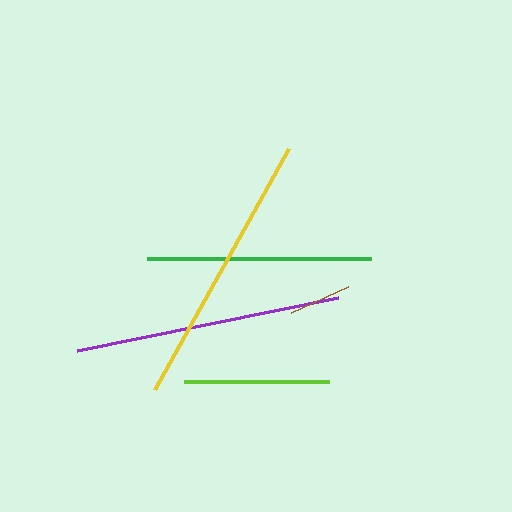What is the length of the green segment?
The green segment is approximately 225 pixels long.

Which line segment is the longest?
The yellow line is the longest at approximately 276 pixels.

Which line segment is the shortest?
The brown line is the shortest at approximately 63 pixels.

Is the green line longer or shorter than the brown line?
The green line is longer than the brown line.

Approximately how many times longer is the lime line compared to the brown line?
The lime line is approximately 2.3 times the length of the brown line.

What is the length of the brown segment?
The brown segment is approximately 63 pixels long.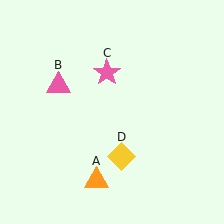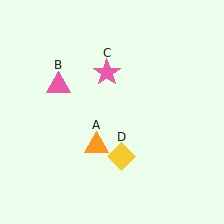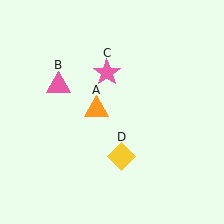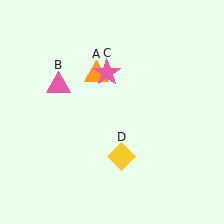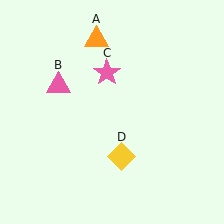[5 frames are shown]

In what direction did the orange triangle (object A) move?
The orange triangle (object A) moved up.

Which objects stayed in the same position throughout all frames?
Pink triangle (object B) and pink star (object C) and yellow diamond (object D) remained stationary.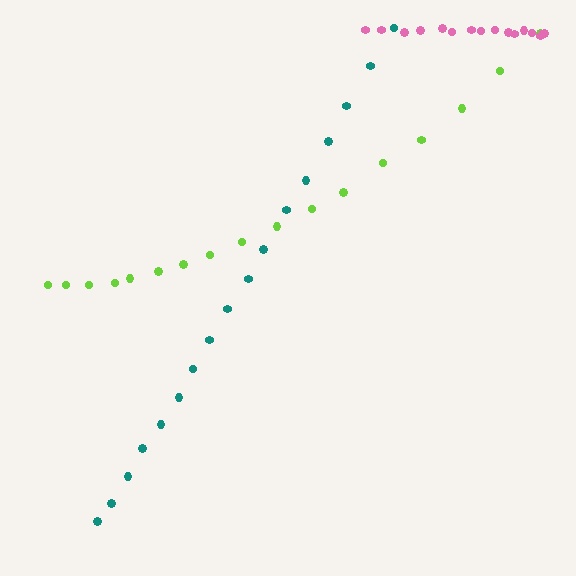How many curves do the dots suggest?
There are 3 distinct paths.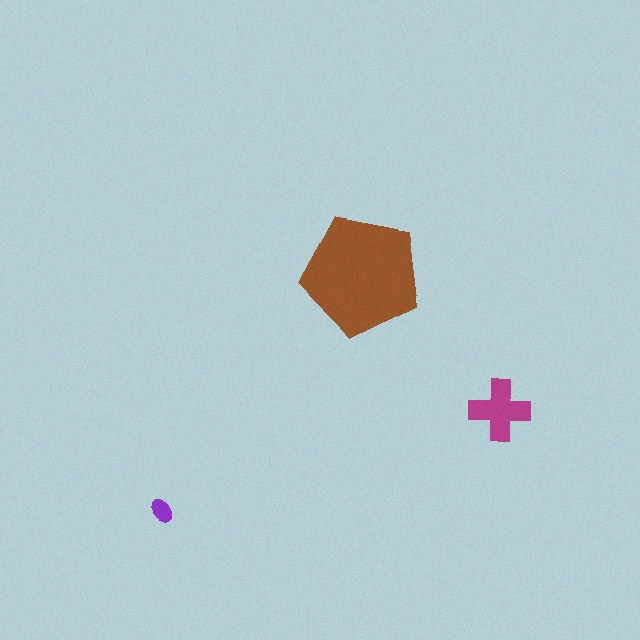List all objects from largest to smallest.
The brown pentagon, the magenta cross, the purple ellipse.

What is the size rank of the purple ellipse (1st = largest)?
3rd.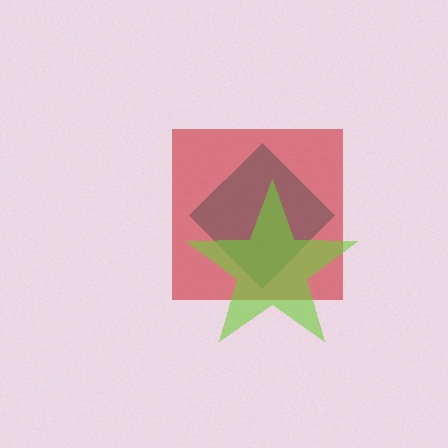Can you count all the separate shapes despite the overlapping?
Yes, there are 3 separate shapes.